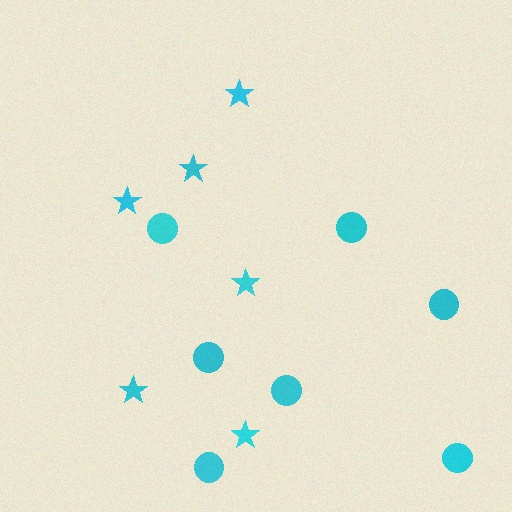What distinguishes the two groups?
There are 2 groups: one group of stars (6) and one group of circles (7).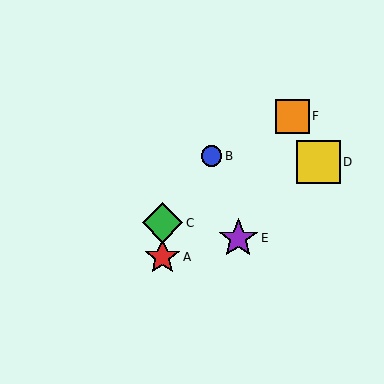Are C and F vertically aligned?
No, C is at x≈162 and F is at x≈292.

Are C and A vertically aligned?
Yes, both are at x≈162.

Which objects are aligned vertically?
Objects A, C are aligned vertically.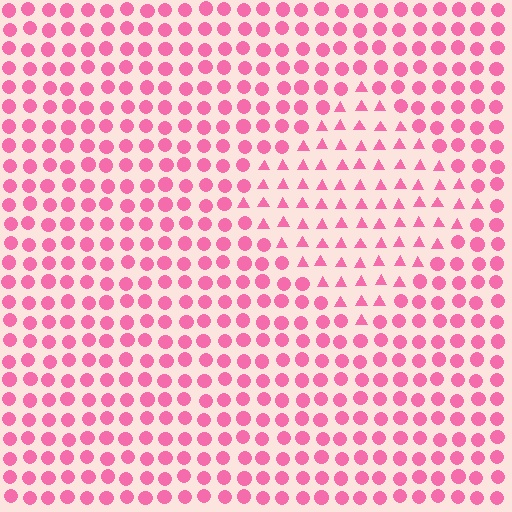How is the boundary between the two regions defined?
The boundary is defined by a change in element shape: triangles inside vs. circles outside. All elements share the same color and spacing.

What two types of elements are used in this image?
The image uses triangles inside the diamond region and circles outside it.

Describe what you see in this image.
The image is filled with small pink elements arranged in a uniform grid. A diamond-shaped region contains triangles, while the surrounding area contains circles. The boundary is defined purely by the change in element shape.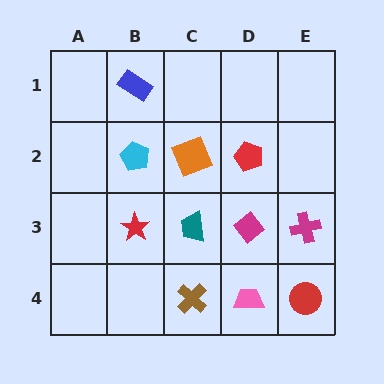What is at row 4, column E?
A red circle.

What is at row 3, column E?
A magenta cross.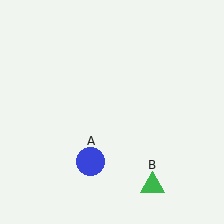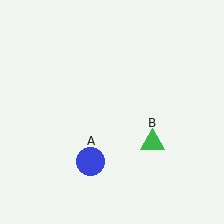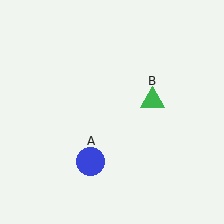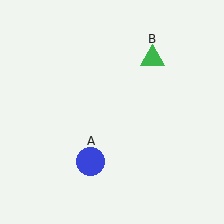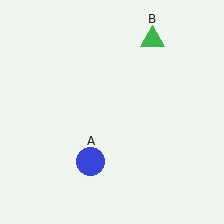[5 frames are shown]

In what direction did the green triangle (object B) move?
The green triangle (object B) moved up.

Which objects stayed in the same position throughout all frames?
Blue circle (object A) remained stationary.